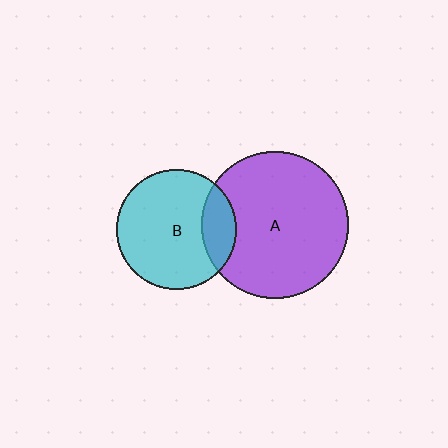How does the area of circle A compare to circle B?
Approximately 1.5 times.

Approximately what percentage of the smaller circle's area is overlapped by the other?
Approximately 20%.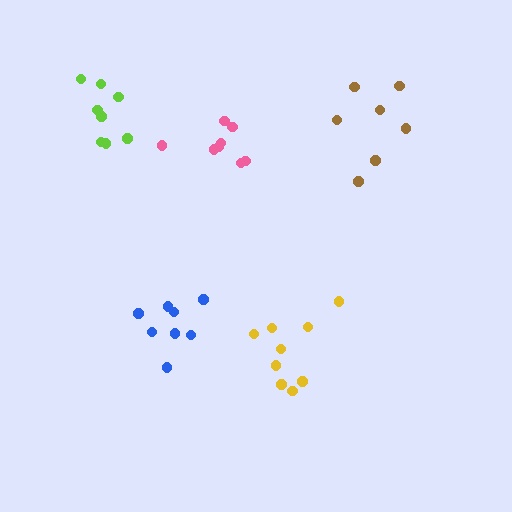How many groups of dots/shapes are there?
There are 5 groups.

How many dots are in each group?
Group 1: 8 dots, Group 2: 8 dots, Group 3: 9 dots, Group 4: 7 dots, Group 5: 8 dots (40 total).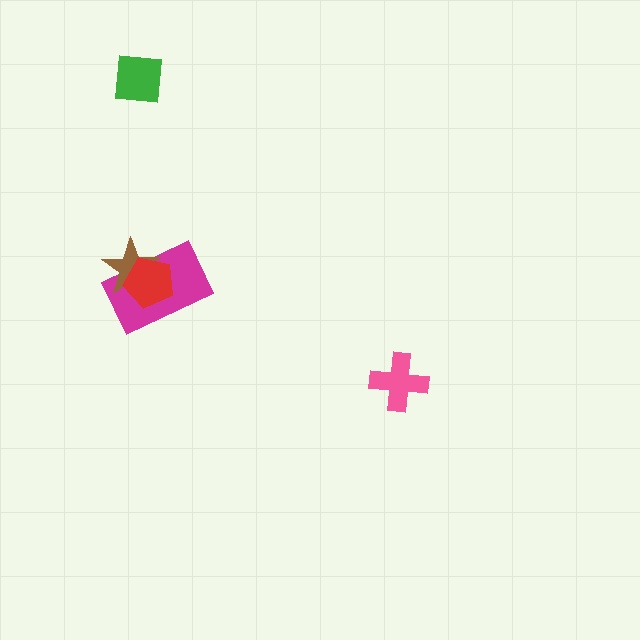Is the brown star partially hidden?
Yes, it is partially covered by another shape.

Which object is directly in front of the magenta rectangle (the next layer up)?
The brown star is directly in front of the magenta rectangle.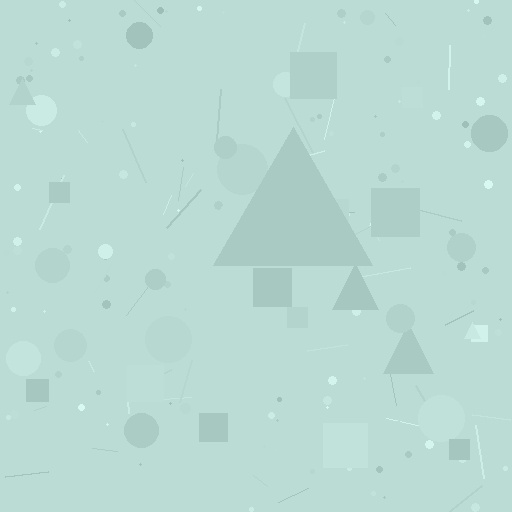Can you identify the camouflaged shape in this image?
The camouflaged shape is a triangle.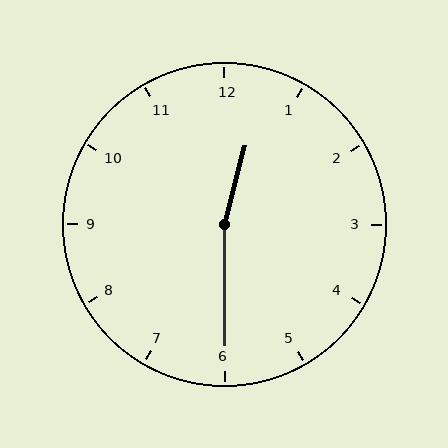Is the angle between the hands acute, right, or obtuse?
It is obtuse.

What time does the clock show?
12:30.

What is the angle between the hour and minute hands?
Approximately 165 degrees.